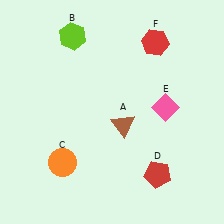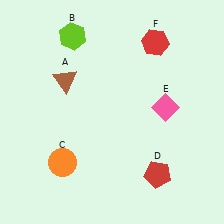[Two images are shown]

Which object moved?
The brown triangle (A) moved left.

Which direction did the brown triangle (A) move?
The brown triangle (A) moved left.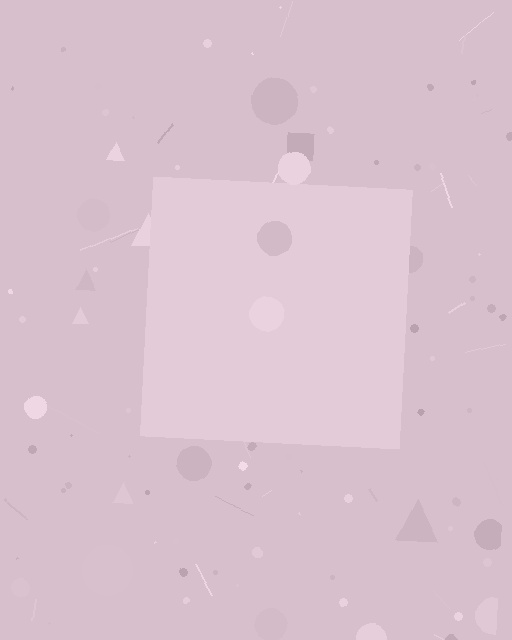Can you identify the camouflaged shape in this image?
The camouflaged shape is a square.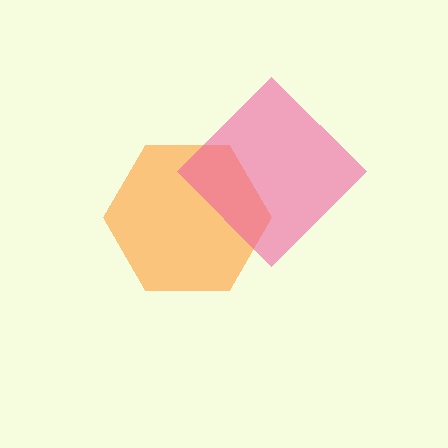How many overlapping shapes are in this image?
There are 2 overlapping shapes in the image.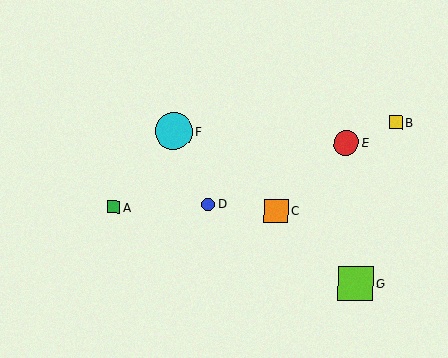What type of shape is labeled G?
Shape G is a lime square.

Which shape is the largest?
The cyan circle (labeled F) is the largest.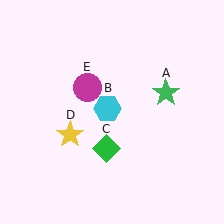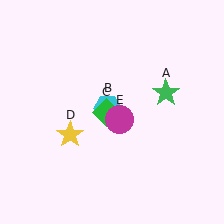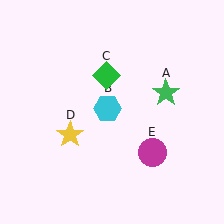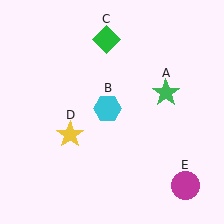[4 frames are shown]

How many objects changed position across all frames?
2 objects changed position: green diamond (object C), magenta circle (object E).